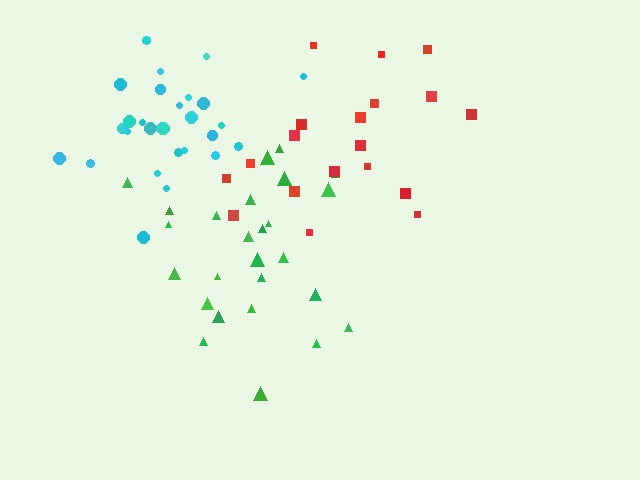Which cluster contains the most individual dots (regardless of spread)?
Cyan (29).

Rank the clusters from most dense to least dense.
cyan, green, red.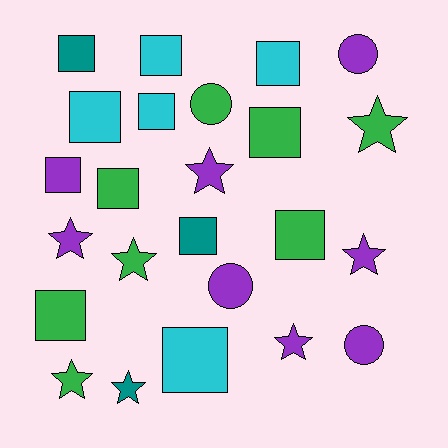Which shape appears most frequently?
Square, with 12 objects.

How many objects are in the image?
There are 24 objects.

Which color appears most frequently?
Green, with 8 objects.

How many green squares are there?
There are 4 green squares.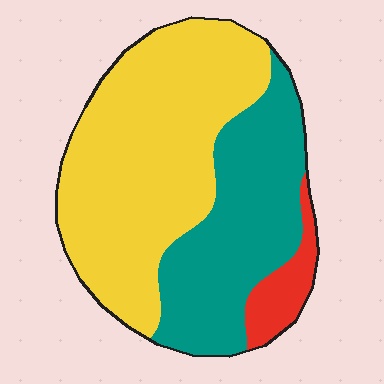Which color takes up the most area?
Yellow, at roughly 55%.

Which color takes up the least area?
Red, at roughly 10%.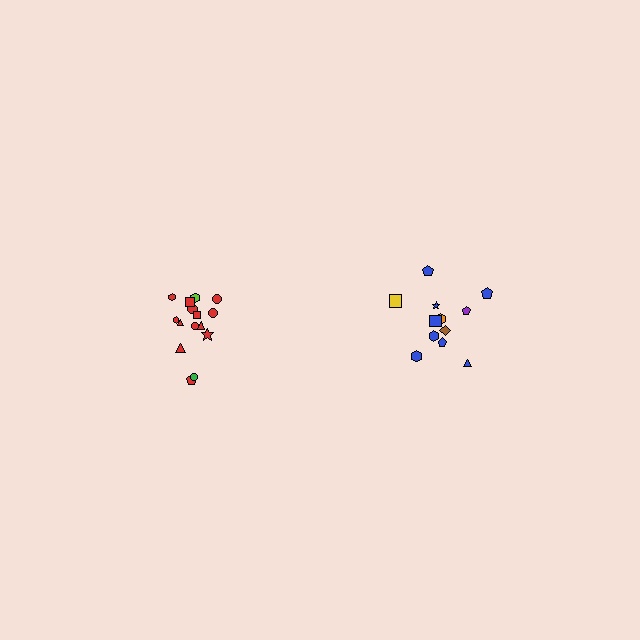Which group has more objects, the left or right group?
The left group.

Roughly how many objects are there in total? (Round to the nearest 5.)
Roughly 25 objects in total.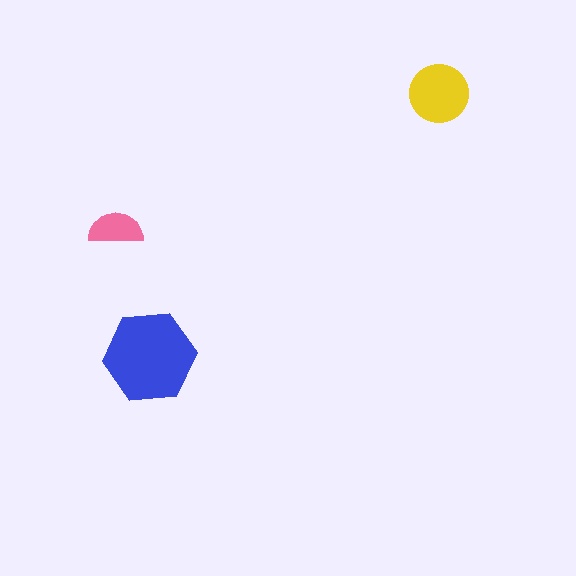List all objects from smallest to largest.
The pink semicircle, the yellow circle, the blue hexagon.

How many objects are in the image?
There are 3 objects in the image.